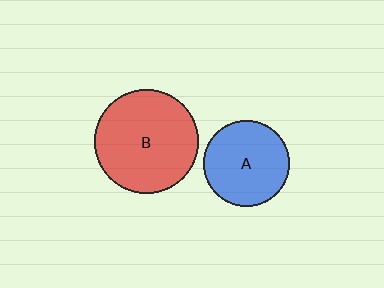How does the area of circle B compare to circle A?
Approximately 1.4 times.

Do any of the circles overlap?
No, none of the circles overlap.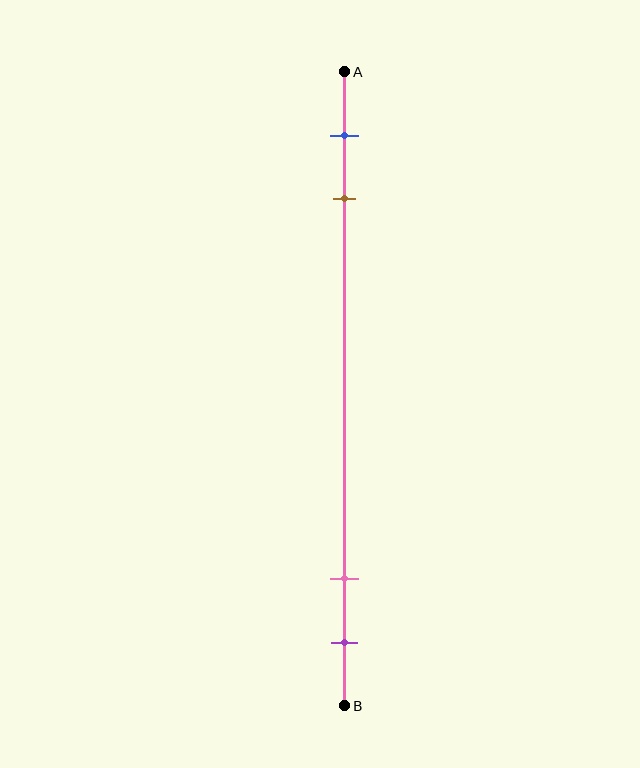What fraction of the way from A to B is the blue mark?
The blue mark is approximately 10% (0.1) of the way from A to B.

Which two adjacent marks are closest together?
The pink and purple marks are the closest adjacent pair.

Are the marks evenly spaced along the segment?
No, the marks are not evenly spaced.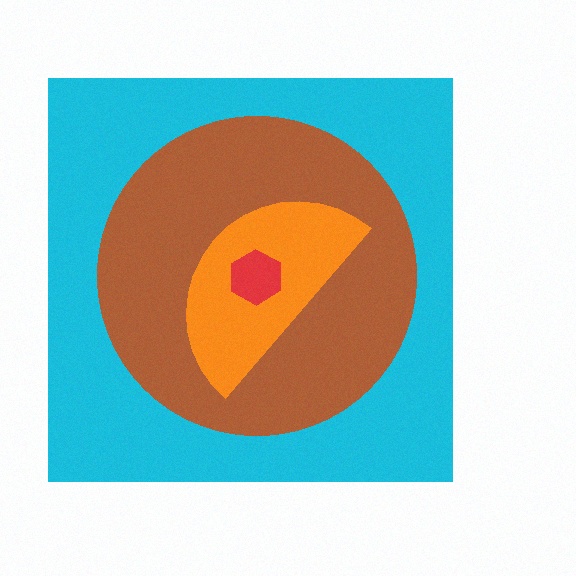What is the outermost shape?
The cyan square.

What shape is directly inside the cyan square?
The brown circle.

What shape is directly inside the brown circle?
The orange semicircle.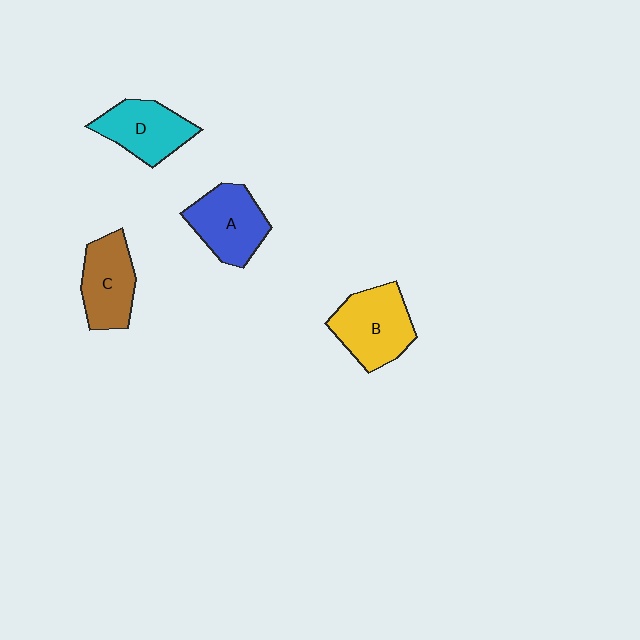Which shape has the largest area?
Shape B (yellow).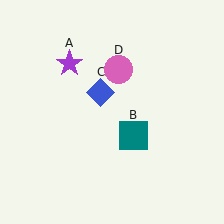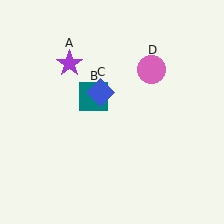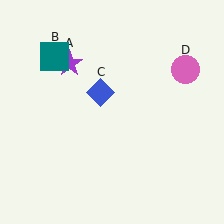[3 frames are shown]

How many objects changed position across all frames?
2 objects changed position: teal square (object B), pink circle (object D).